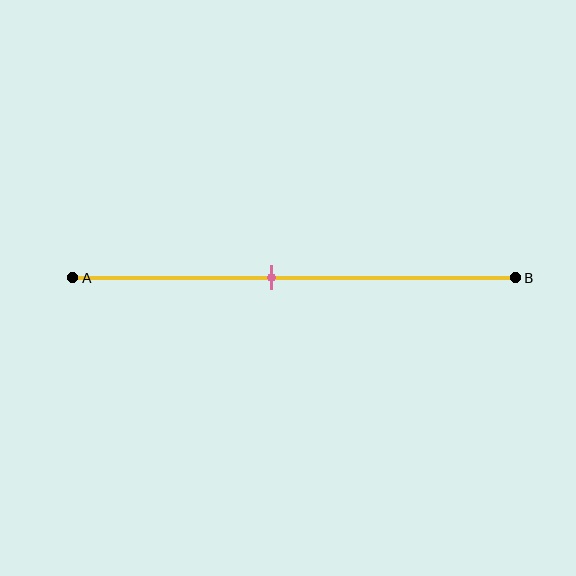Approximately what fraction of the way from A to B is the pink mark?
The pink mark is approximately 45% of the way from A to B.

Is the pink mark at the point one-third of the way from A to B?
No, the mark is at about 45% from A, not at the 33% one-third point.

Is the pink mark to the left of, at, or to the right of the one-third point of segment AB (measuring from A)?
The pink mark is to the right of the one-third point of segment AB.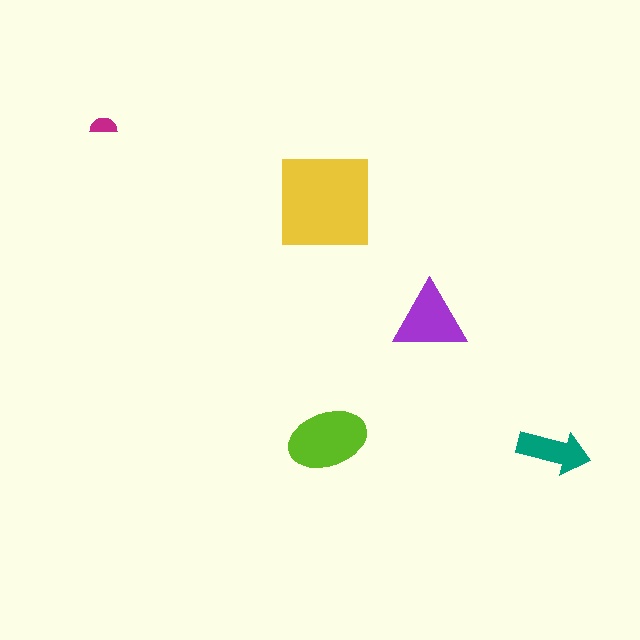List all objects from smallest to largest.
The magenta semicircle, the teal arrow, the purple triangle, the lime ellipse, the yellow square.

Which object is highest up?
The magenta semicircle is topmost.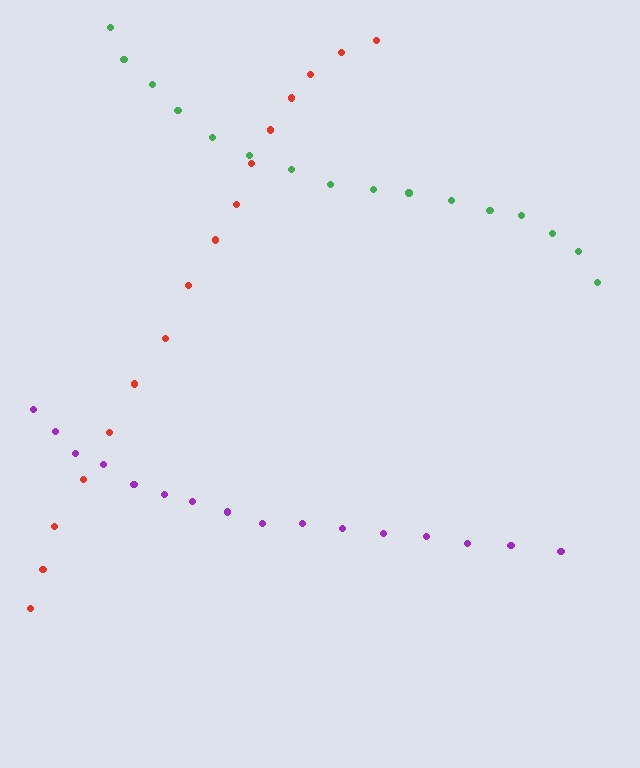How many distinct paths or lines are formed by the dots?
There are 3 distinct paths.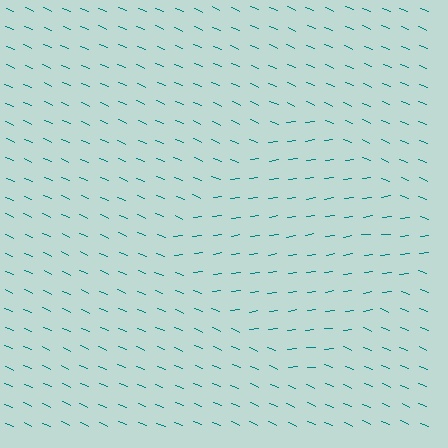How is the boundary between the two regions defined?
The boundary is defined purely by a change in line orientation (approximately 30 degrees difference). All lines are the same color and thickness.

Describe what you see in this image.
The image is filled with small teal line segments. A diamond region in the image has lines oriented differently from the surrounding lines, creating a visible texture boundary.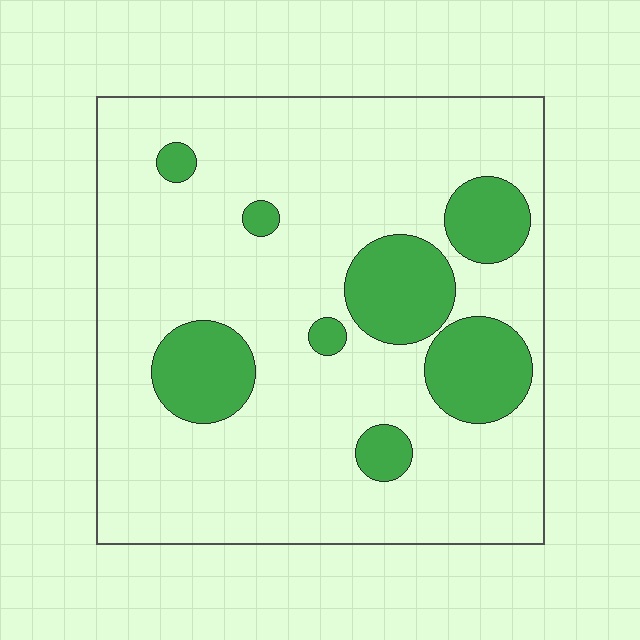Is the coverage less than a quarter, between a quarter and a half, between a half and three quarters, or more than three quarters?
Less than a quarter.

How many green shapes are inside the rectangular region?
8.